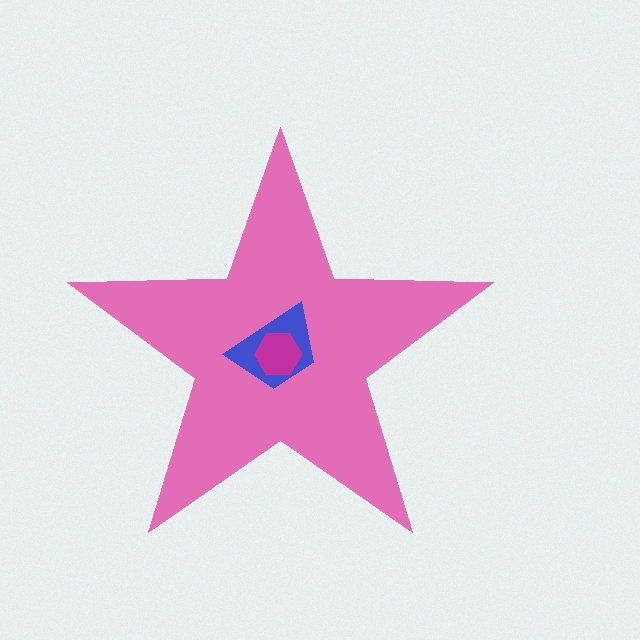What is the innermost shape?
The magenta hexagon.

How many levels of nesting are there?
3.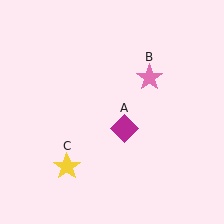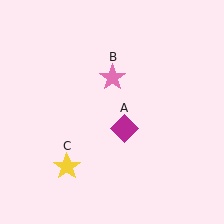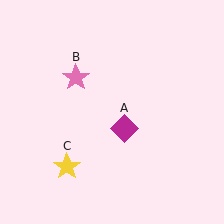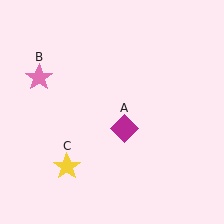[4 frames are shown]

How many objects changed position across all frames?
1 object changed position: pink star (object B).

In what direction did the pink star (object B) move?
The pink star (object B) moved left.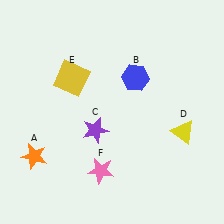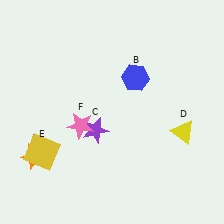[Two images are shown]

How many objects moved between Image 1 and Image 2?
2 objects moved between the two images.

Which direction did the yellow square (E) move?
The yellow square (E) moved down.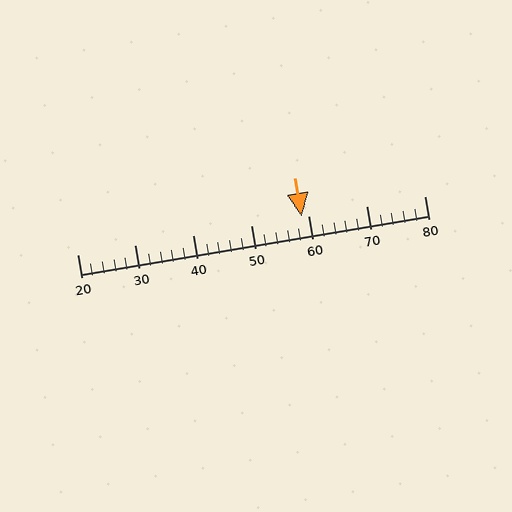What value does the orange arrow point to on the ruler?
The orange arrow points to approximately 59.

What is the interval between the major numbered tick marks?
The major tick marks are spaced 10 units apart.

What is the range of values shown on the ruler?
The ruler shows values from 20 to 80.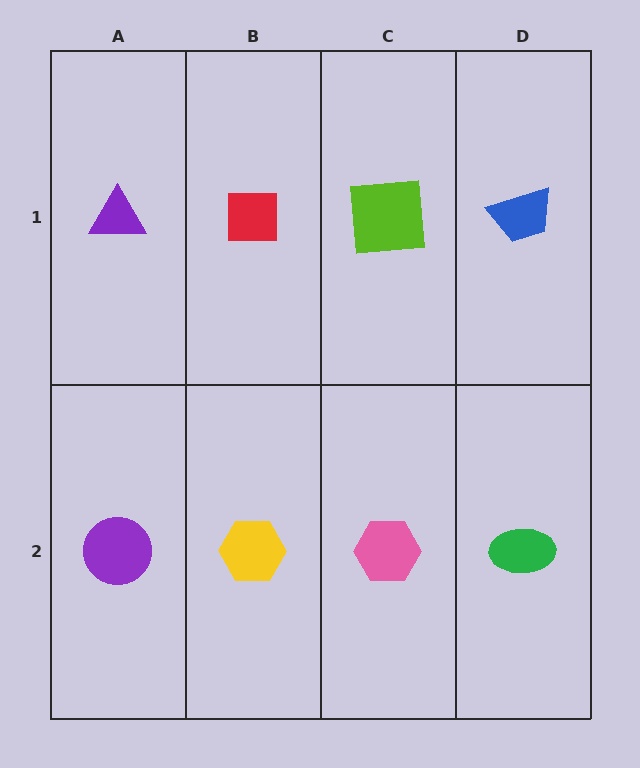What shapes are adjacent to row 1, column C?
A pink hexagon (row 2, column C), a red square (row 1, column B), a blue trapezoid (row 1, column D).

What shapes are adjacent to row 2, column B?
A red square (row 1, column B), a purple circle (row 2, column A), a pink hexagon (row 2, column C).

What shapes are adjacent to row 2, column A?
A purple triangle (row 1, column A), a yellow hexagon (row 2, column B).